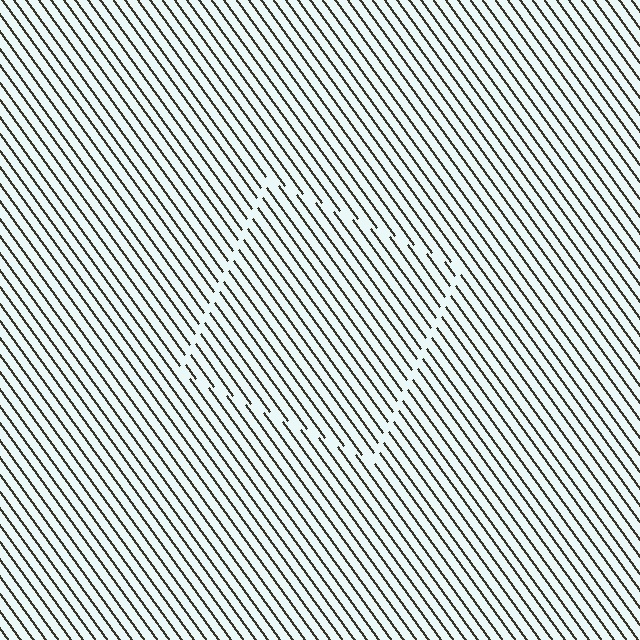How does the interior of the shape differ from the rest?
The interior of the shape contains the same grating, shifted by half a period — the contour is defined by the phase discontinuity where line-ends from the inner and outer gratings abut.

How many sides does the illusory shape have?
4 sides — the line-ends trace a square.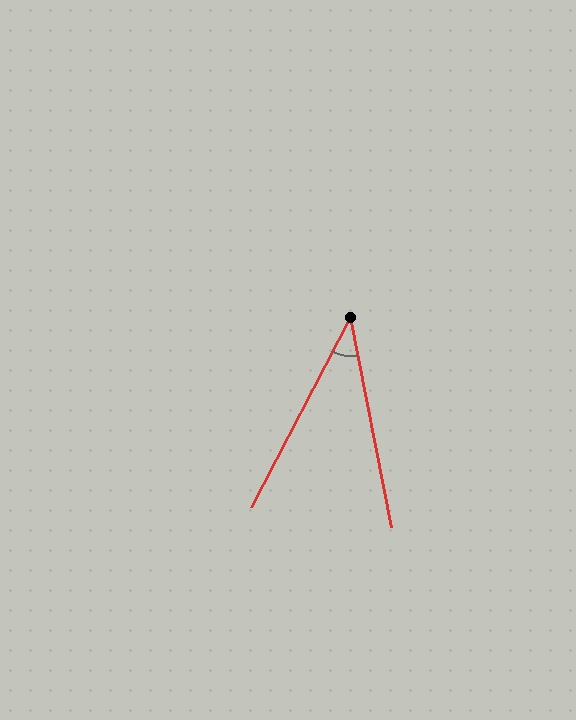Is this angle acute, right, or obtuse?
It is acute.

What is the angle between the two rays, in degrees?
Approximately 39 degrees.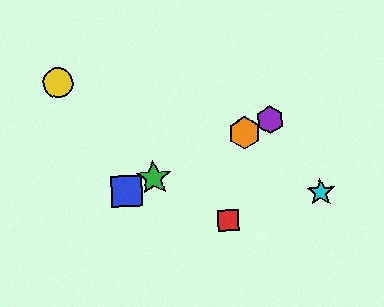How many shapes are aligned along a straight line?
4 shapes (the blue square, the green star, the purple hexagon, the orange hexagon) are aligned along a straight line.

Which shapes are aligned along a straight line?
The blue square, the green star, the purple hexagon, the orange hexagon are aligned along a straight line.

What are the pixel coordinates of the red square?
The red square is at (229, 221).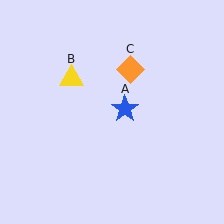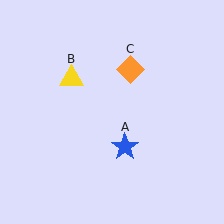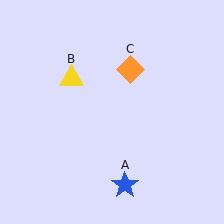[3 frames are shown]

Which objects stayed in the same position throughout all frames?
Yellow triangle (object B) and orange diamond (object C) remained stationary.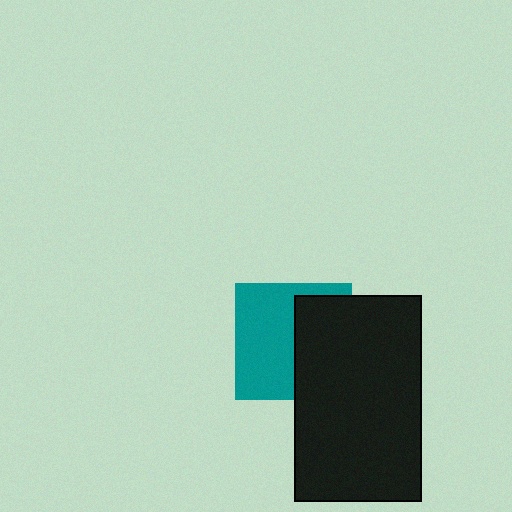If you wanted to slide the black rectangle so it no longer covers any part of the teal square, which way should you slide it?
Slide it right — that is the most direct way to separate the two shapes.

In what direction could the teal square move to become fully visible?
The teal square could move left. That would shift it out from behind the black rectangle entirely.